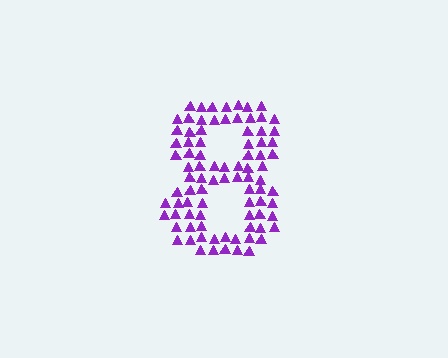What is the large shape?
The large shape is the digit 8.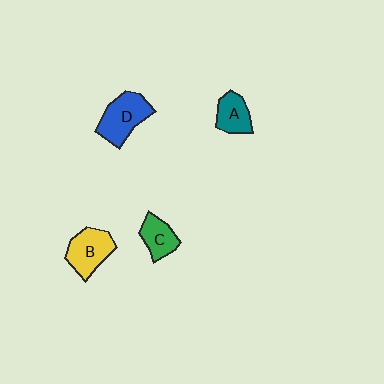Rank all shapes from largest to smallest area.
From largest to smallest: D (blue), B (yellow), C (green), A (teal).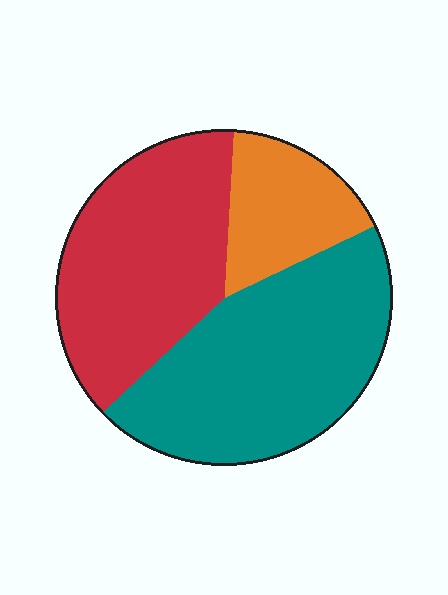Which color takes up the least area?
Orange, at roughly 15%.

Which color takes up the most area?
Teal, at roughly 45%.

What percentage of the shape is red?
Red takes up between a quarter and a half of the shape.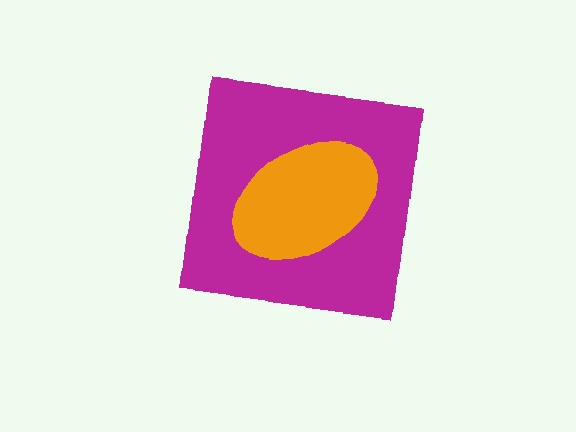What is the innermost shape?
The orange ellipse.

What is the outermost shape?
The magenta square.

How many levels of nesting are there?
2.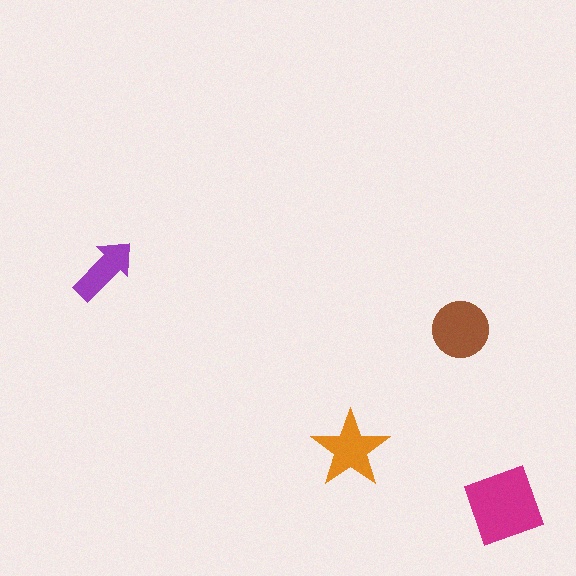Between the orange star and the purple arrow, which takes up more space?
The orange star.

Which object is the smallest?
The purple arrow.